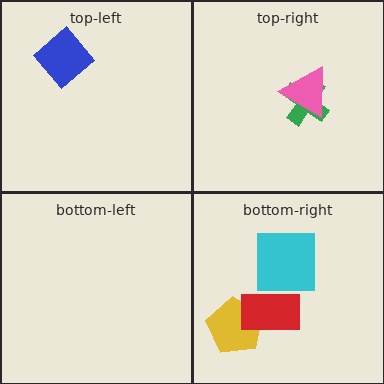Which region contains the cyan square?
The bottom-right region.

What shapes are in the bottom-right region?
The yellow pentagon, the red rectangle, the cyan square.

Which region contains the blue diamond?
The top-left region.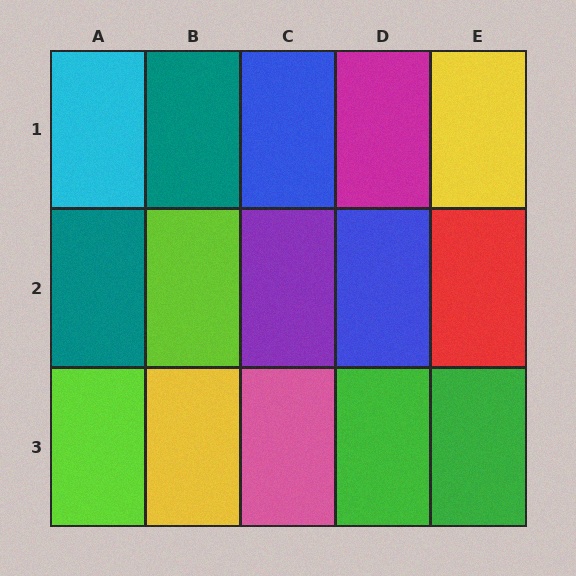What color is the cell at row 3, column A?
Lime.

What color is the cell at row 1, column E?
Yellow.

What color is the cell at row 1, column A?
Cyan.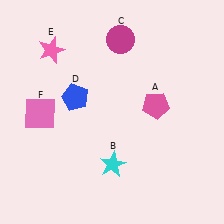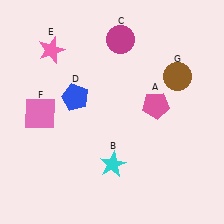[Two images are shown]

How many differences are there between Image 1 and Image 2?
There is 1 difference between the two images.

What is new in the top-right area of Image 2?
A brown circle (G) was added in the top-right area of Image 2.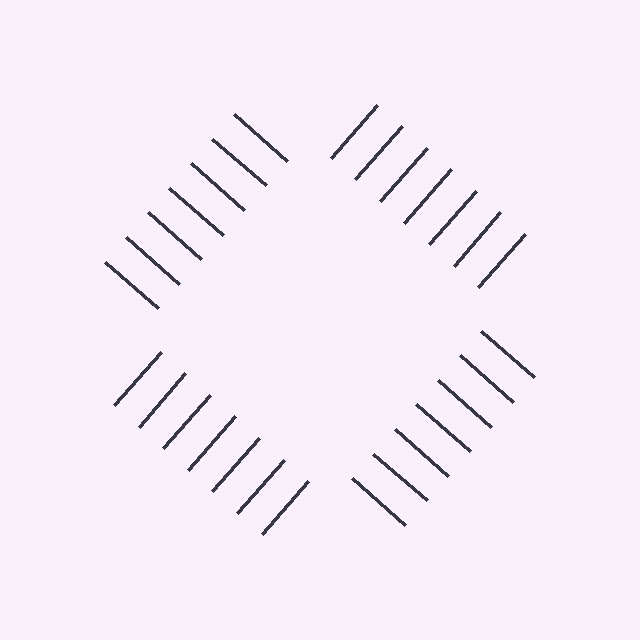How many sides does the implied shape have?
4 sides — the line-ends trace a square.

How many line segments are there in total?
28 — 7 along each of the 4 edges.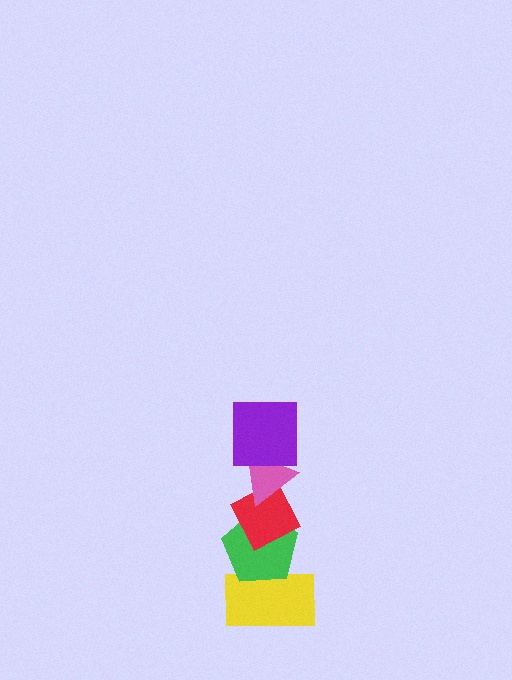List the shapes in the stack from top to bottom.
From top to bottom: the purple square, the pink triangle, the red diamond, the green pentagon, the yellow rectangle.